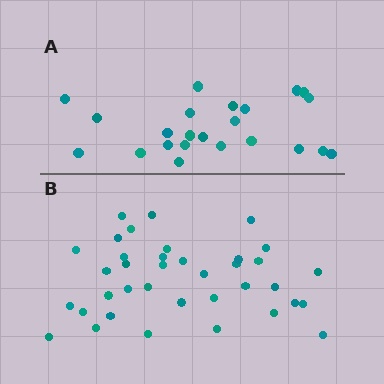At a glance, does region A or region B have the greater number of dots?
Region B (the bottom region) has more dots.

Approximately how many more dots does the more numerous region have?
Region B has approximately 15 more dots than region A.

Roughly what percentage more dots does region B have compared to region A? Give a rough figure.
About 60% more.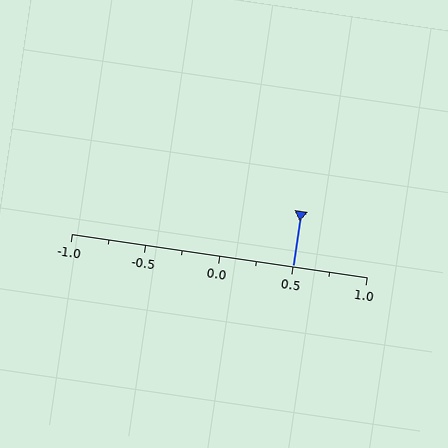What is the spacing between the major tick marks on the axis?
The major ticks are spaced 0.5 apart.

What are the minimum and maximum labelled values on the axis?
The axis runs from -1.0 to 1.0.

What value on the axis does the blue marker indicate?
The marker indicates approximately 0.5.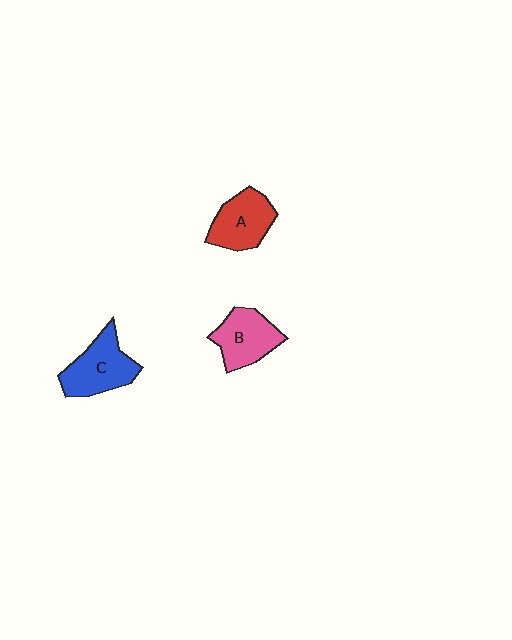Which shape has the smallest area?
Shape A (red).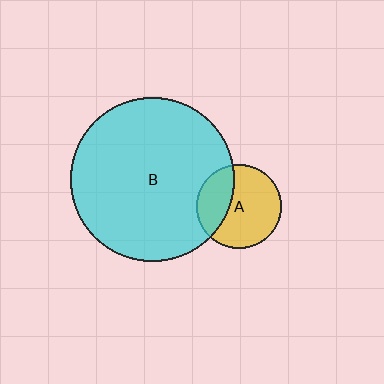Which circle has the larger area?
Circle B (cyan).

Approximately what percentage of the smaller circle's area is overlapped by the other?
Approximately 35%.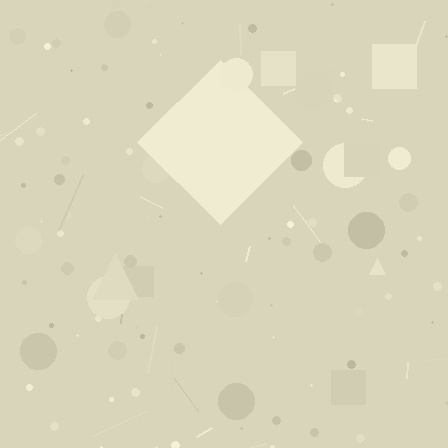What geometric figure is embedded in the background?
A diamond is embedded in the background.